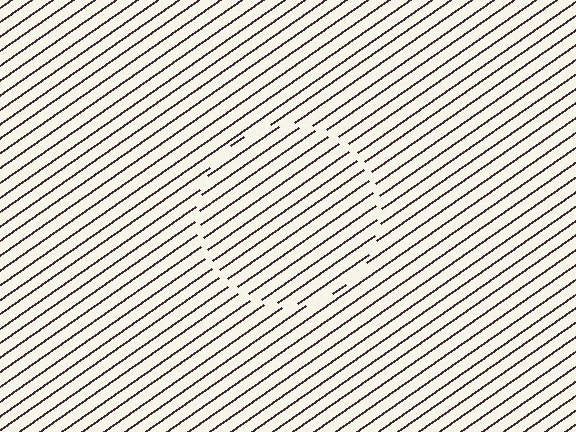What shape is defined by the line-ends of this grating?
An illusory circle. The interior of the shape contains the same grating, shifted by half a period — the contour is defined by the phase discontinuity where line-ends from the inner and outer gratings abut.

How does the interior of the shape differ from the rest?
The interior of the shape contains the same grating, shifted by half a period — the contour is defined by the phase discontinuity where line-ends from the inner and outer gratings abut.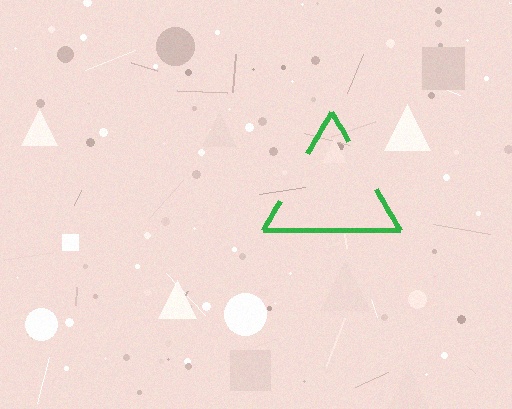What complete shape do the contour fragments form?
The contour fragments form a triangle.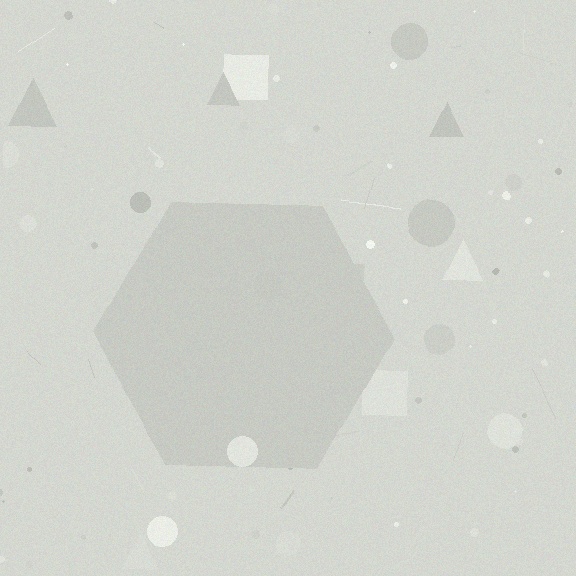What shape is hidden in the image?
A hexagon is hidden in the image.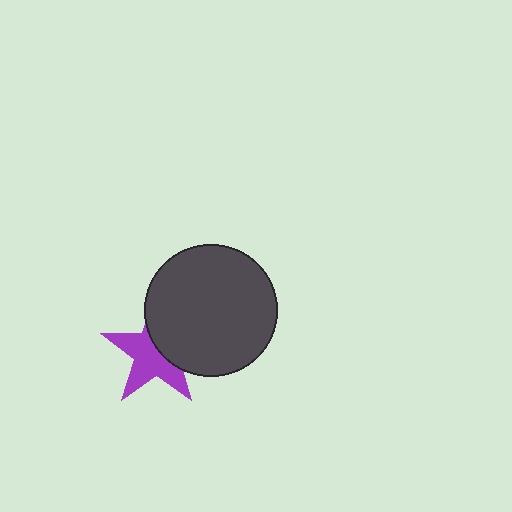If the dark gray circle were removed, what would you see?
You would see the complete purple star.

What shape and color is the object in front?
The object in front is a dark gray circle.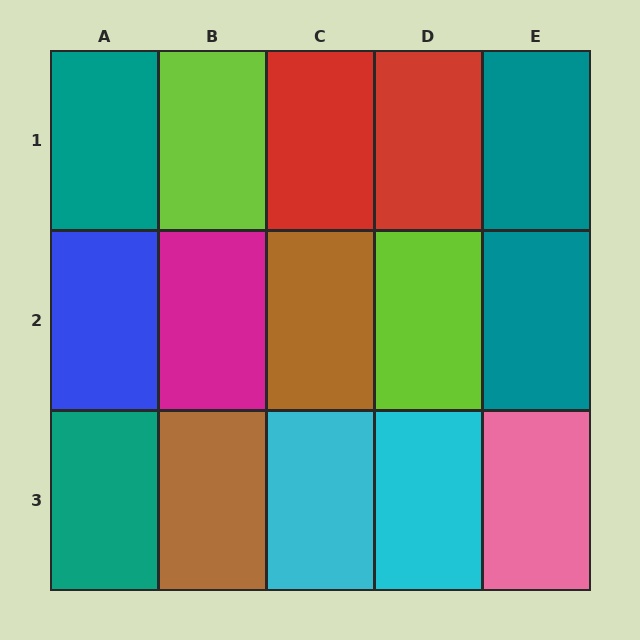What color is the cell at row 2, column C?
Brown.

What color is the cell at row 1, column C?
Red.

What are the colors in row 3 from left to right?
Teal, brown, cyan, cyan, pink.